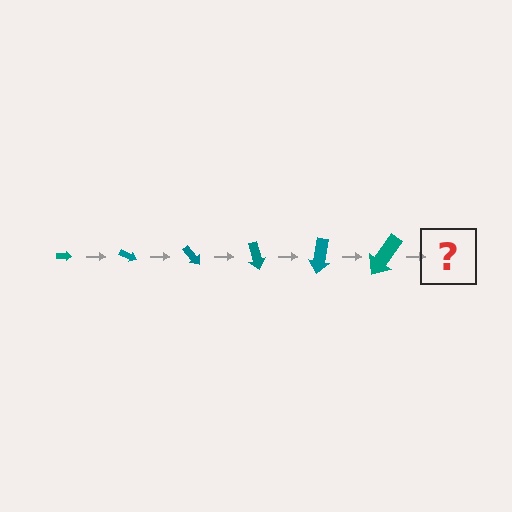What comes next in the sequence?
The next element should be an arrow, larger than the previous one and rotated 150 degrees from the start.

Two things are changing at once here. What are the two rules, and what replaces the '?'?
The two rules are that the arrow grows larger each step and it rotates 25 degrees each step. The '?' should be an arrow, larger than the previous one and rotated 150 degrees from the start.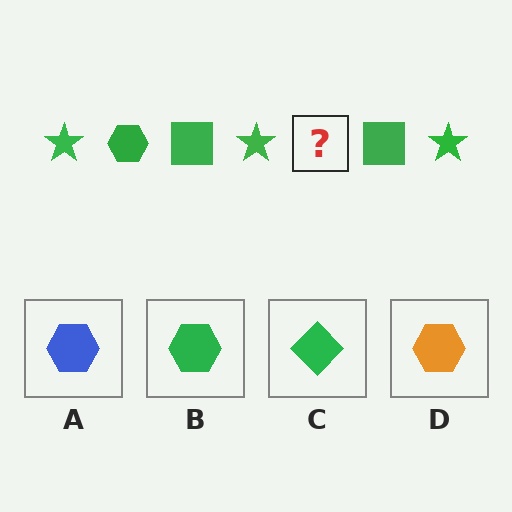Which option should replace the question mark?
Option B.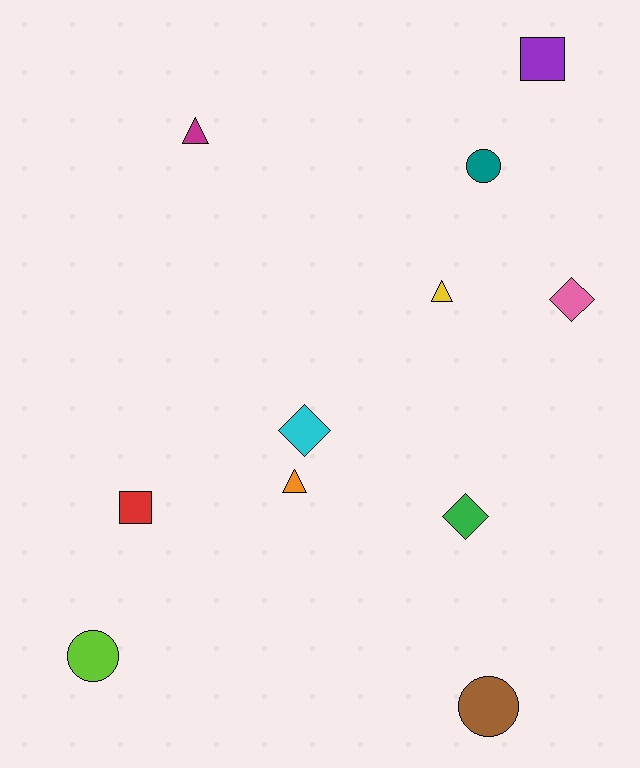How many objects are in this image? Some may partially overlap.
There are 11 objects.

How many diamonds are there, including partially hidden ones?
There are 3 diamonds.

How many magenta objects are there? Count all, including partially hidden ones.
There is 1 magenta object.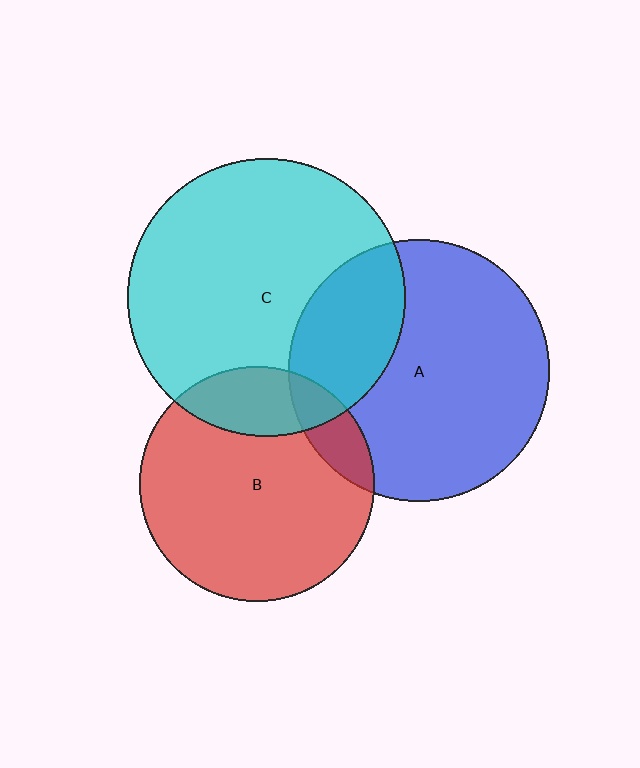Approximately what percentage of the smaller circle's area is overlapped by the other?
Approximately 20%.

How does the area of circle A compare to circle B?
Approximately 1.2 times.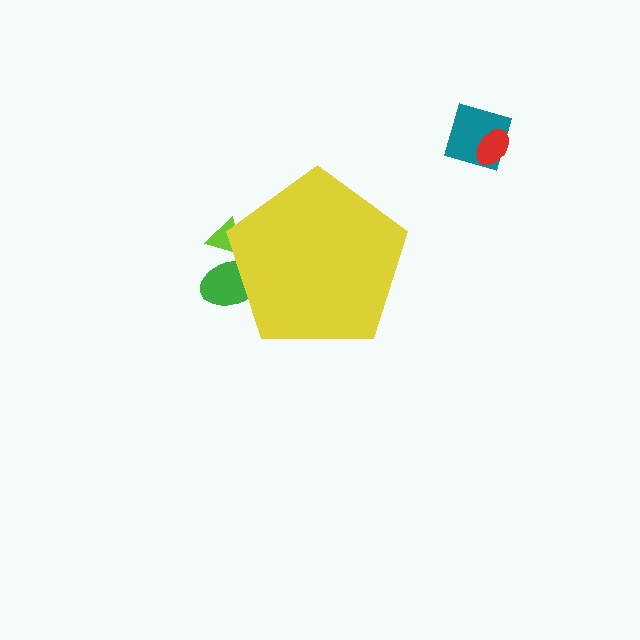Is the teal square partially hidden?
No, the teal square is fully visible.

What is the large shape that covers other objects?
A yellow pentagon.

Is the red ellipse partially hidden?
No, the red ellipse is fully visible.